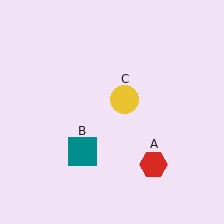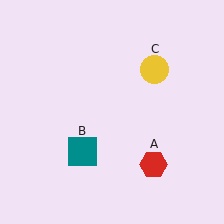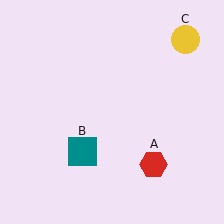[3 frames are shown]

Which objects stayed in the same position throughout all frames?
Red hexagon (object A) and teal square (object B) remained stationary.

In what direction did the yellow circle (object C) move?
The yellow circle (object C) moved up and to the right.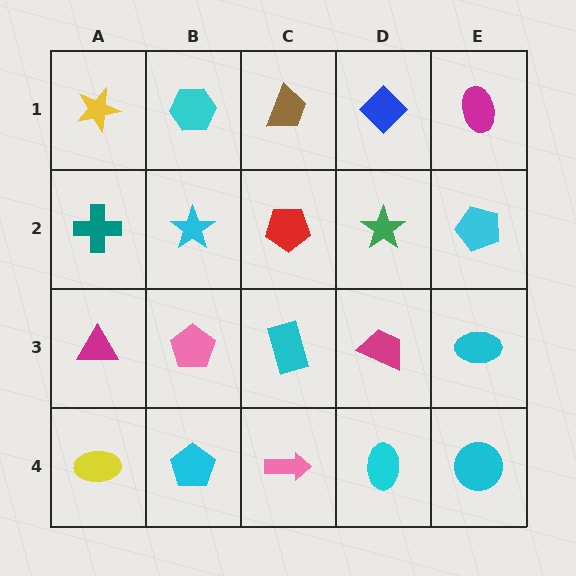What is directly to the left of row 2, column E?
A green star.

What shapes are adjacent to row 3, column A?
A teal cross (row 2, column A), a yellow ellipse (row 4, column A), a pink pentagon (row 3, column B).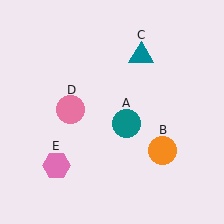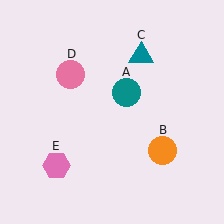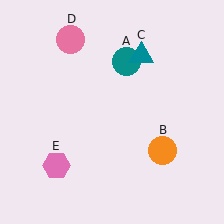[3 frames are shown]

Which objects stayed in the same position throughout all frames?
Orange circle (object B) and teal triangle (object C) and pink hexagon (object E) remained stationary.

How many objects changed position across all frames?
2 objects changed position: teal circle (object A), pink circle (object D).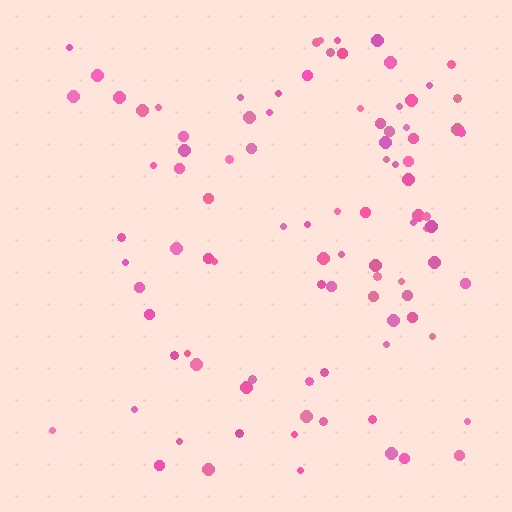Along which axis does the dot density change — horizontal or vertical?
Horizontal.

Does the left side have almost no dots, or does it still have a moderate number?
Still a moderate number, just noticeably fewer than the right.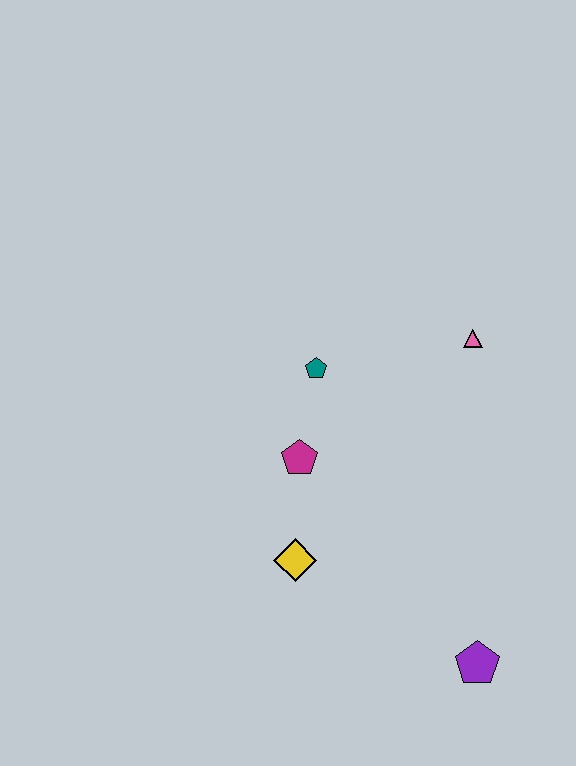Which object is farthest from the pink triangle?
The purple pentagon is farthest from the pink triangle.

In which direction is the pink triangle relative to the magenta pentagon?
The pink triangle is to the right of the magenta pentagon.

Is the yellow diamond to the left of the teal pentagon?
Yes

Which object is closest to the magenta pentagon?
The teal pentagon is closest to the magenta pentagon.